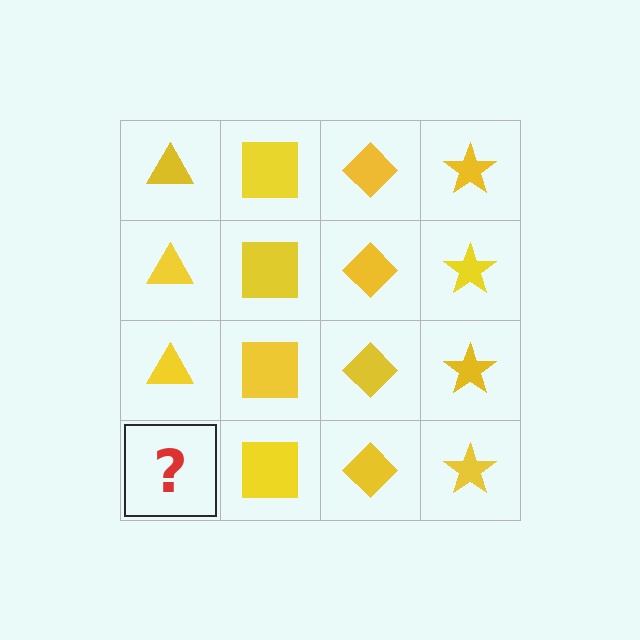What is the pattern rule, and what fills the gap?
The rule is that each column has a consistent shape. The gap should be filled with a yellow triangle.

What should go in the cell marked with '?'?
The missing cell should contain a yellow triangle.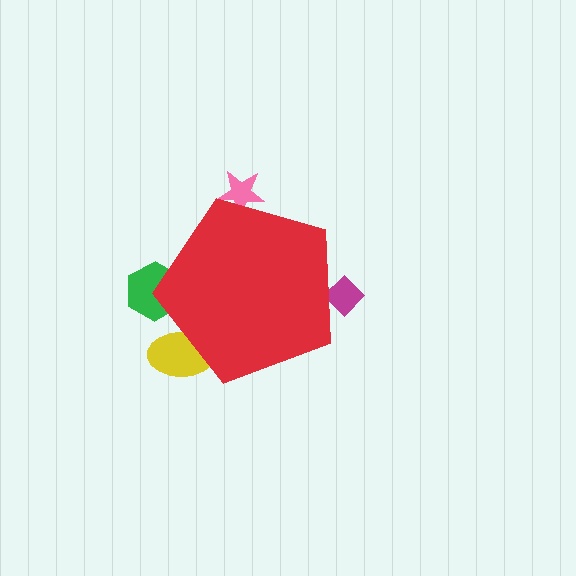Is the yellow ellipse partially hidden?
Yes, the yellow ellipse is partially hidden behind the red pentagon.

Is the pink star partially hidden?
Yes, the pink star is partially hidden behind the red pentagon.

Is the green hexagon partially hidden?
Yes, the green hexagon is partially hidden behind the red pentagon.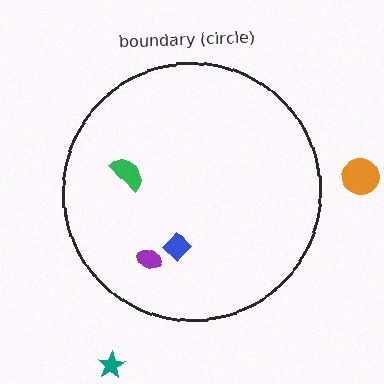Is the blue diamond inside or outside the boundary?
Inside.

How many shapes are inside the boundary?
3 inside, 2 outside.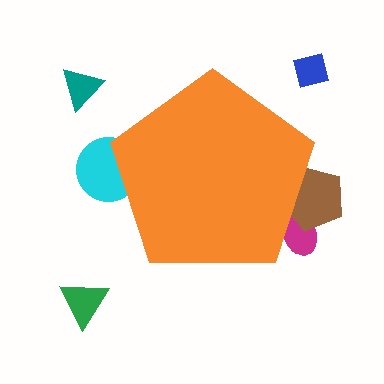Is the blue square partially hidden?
No, the blue square is fully visible.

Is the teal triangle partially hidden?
No, the teal triangle is fully visible.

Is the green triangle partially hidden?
No, the green triangle is fully visible.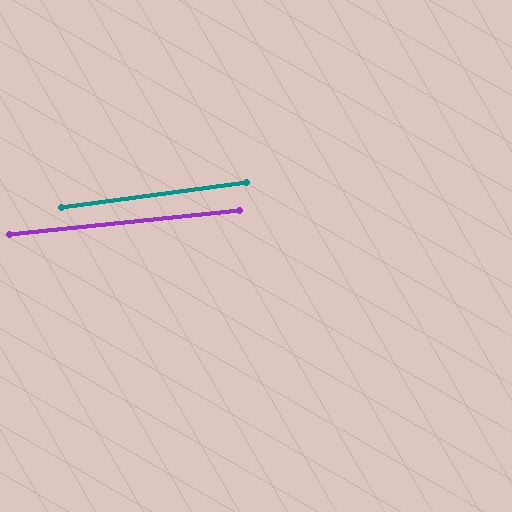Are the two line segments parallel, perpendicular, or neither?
Parallel — their directions differ by only 1.7°.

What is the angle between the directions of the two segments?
Approximately 2 degrees.